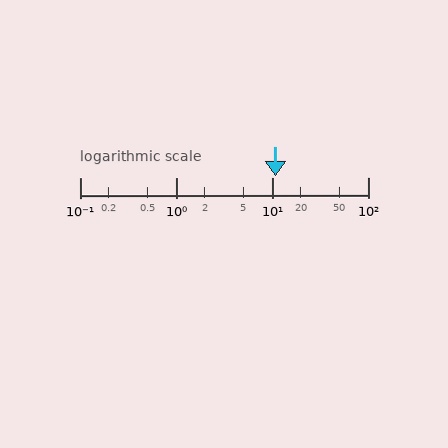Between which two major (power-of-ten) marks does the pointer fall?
The pointer is between 10 and 100.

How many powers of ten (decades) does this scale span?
The scale spans 3 decades, from 0.1 to 100.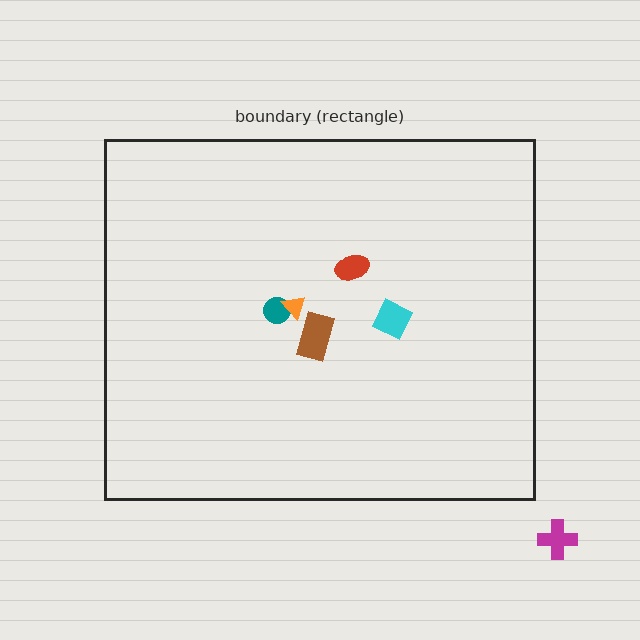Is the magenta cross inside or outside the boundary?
Outside.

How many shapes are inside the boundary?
5 inside, 1 outside.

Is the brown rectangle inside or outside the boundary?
Inside.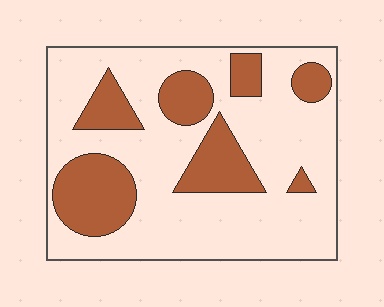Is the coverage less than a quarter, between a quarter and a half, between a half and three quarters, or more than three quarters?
Between a quarter and a half.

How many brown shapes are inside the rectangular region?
7.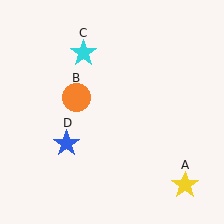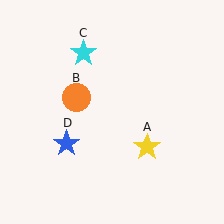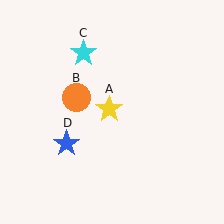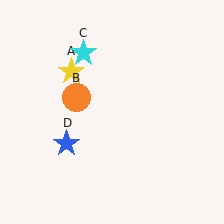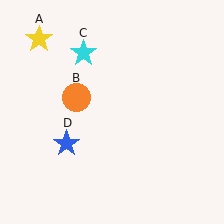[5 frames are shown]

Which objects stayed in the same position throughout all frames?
Orange circle (object B) and cyan star (object C) and blue star (object D) remained stationary.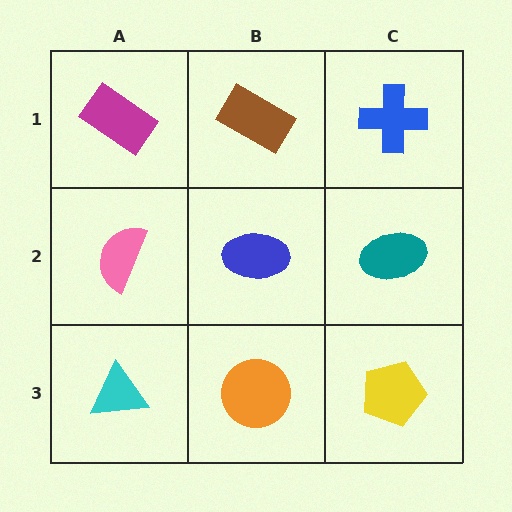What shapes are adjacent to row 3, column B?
A blue ellipse (row 2, column B), a cyan triangle (row 3, column A), a yellow pentagon (row 3, column C).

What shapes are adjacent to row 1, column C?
A teal ellipse (row 2, column C), a brown rectangle (row 1, column B).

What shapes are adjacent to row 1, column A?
A pink semicircle (row 2, column A), a brown rectangle (row 1, column B).